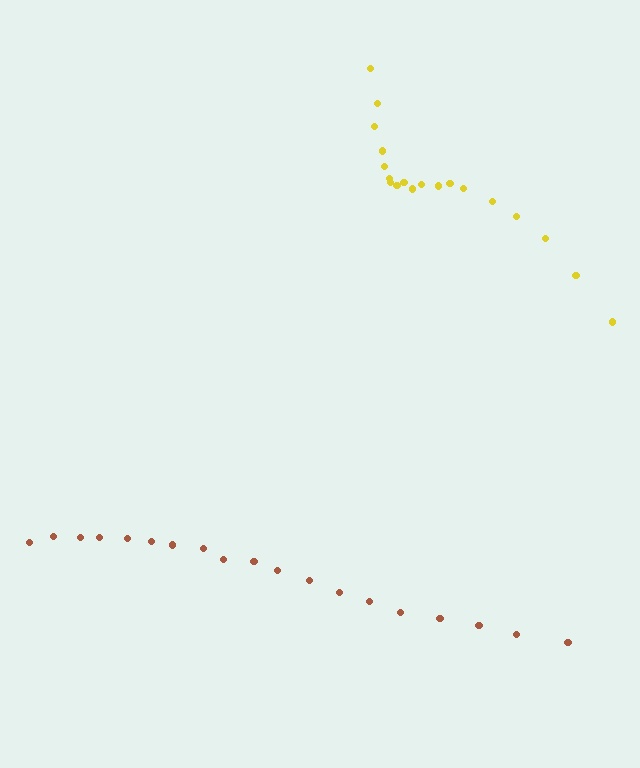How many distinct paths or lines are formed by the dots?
There are 2 distinct paths.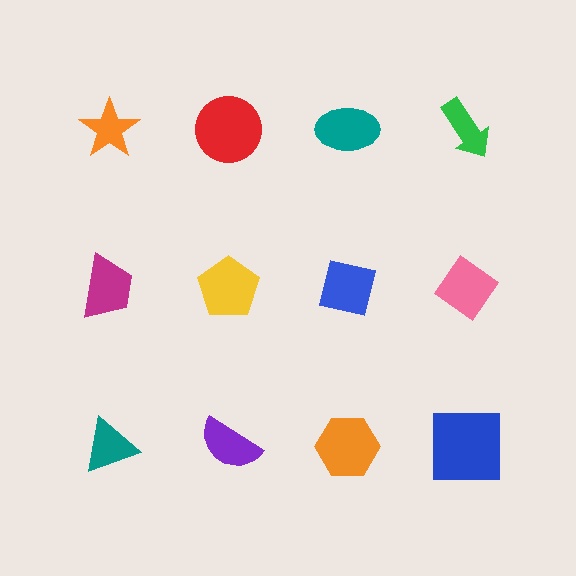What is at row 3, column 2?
A purple semicircle.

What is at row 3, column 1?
A teal triangle.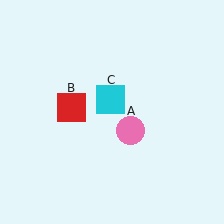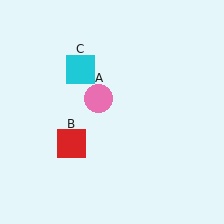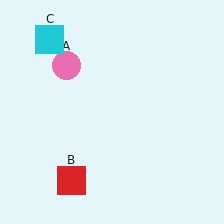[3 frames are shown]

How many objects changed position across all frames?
3 objects changed position: pink circle (object A), red square (object B), cyan square (object C).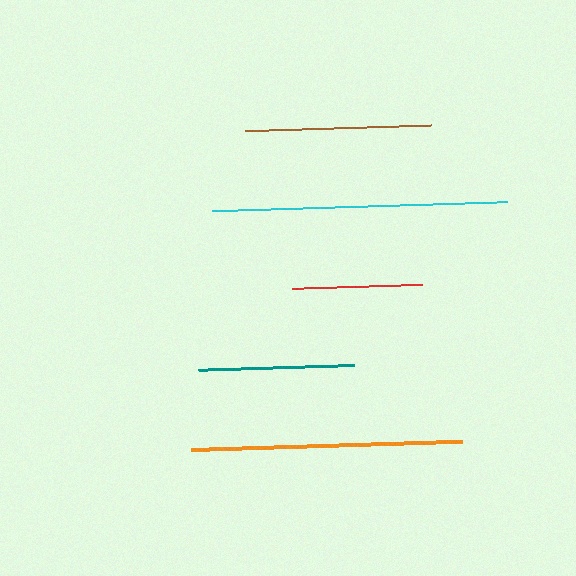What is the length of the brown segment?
The brown segment is approximately 186 pixels long.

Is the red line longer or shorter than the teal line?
The teal line is longer than the red line.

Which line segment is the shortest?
The red line is the shortest at approximately 130 pixels.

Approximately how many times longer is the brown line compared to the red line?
The brown line is approximately 1.4 times the length of the red line.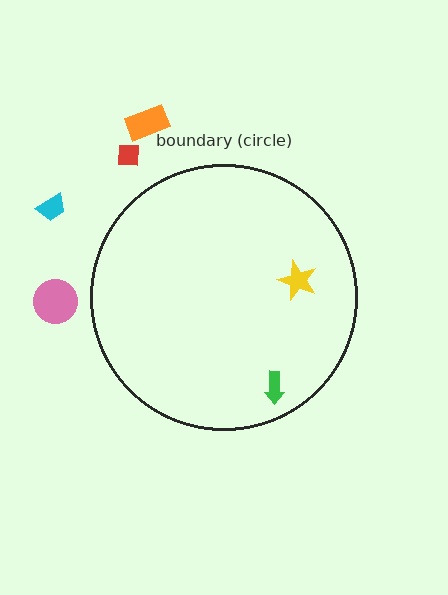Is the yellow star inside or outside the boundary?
Inside.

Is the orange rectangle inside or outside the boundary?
Outside.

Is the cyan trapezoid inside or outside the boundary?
Outside.